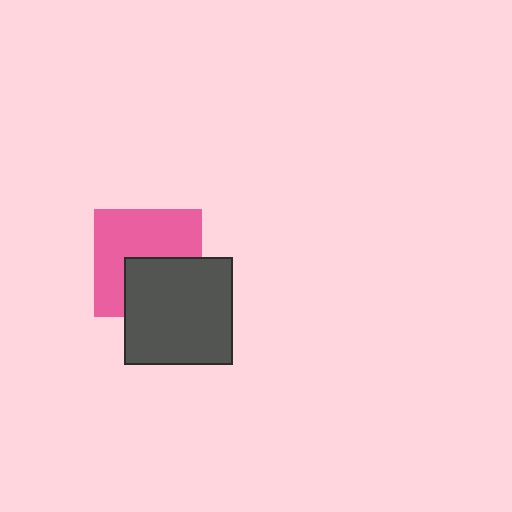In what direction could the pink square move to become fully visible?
The pink square could move up. That would shift it out from behind the dark gray square entirely.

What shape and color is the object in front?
The object in front is a dark gray square.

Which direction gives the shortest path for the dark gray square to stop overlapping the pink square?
Moving down gives the shortest separation.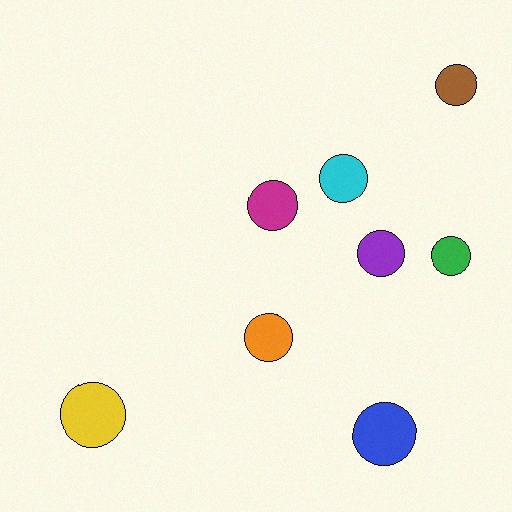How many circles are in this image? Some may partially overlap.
There are 8 circles.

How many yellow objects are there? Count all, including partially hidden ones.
There is 1 yellow object.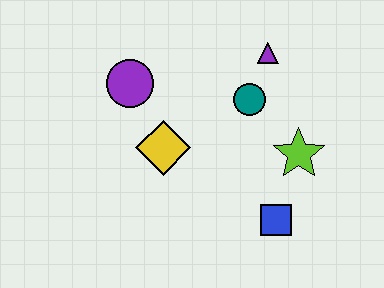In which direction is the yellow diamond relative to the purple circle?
The yellow diamond is below the purple circle.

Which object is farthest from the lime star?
The purple circle is farthest from the lime star.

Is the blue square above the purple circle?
No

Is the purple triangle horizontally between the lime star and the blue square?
No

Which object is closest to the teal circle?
The purple triangle is closest to the teal circle.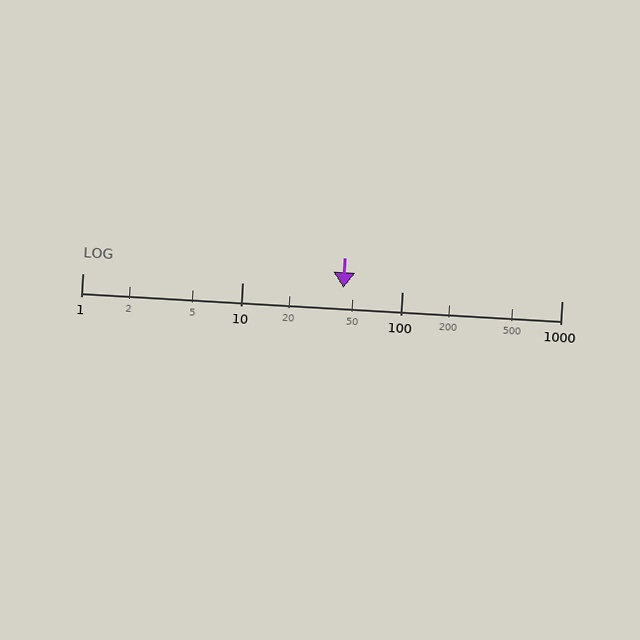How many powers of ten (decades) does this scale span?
The scale spans 3 decades, from 1 to 1000.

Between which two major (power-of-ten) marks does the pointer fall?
The pointer is between 10 and 100.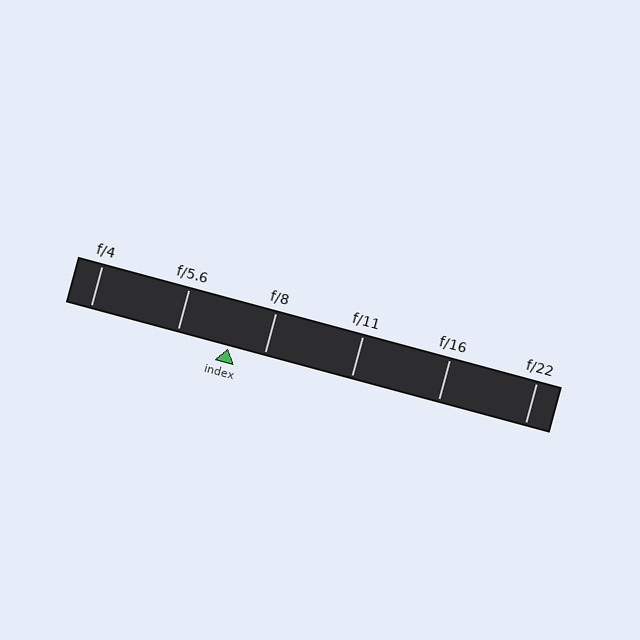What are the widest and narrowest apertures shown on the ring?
The widest aperture shown is f/4 and the narrowest is f/22.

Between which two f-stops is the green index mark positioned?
The index mark is between f/5.6 and f/8.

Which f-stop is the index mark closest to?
The index mark is closest to f/8.